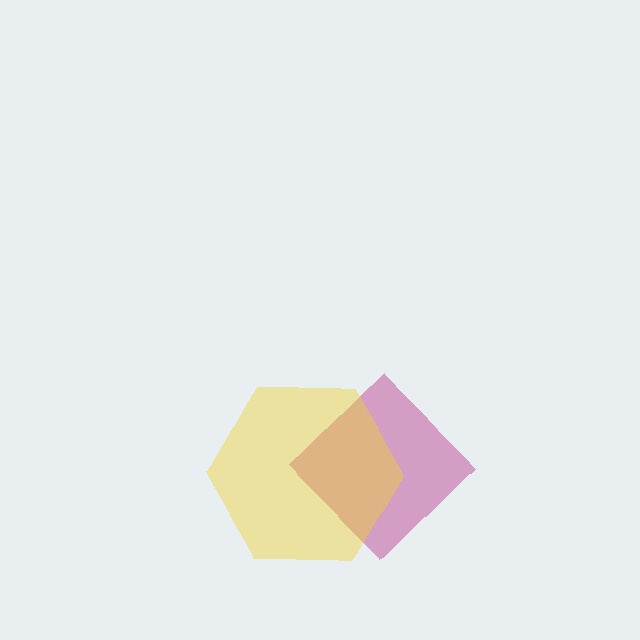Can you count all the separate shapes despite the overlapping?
Yes, there are 2 separate shapes.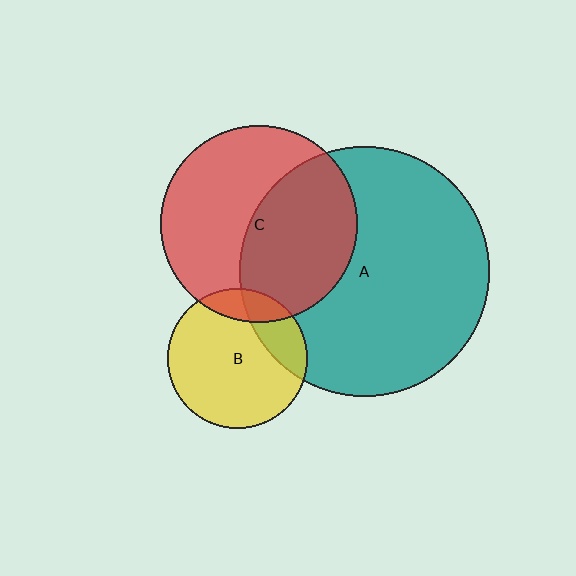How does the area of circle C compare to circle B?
Approximately 2.0 times.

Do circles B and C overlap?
Yes.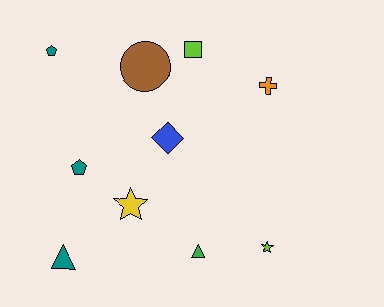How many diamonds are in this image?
There is 1 diamond.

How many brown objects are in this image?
There is 1 brown object.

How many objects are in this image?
There are 10 objects.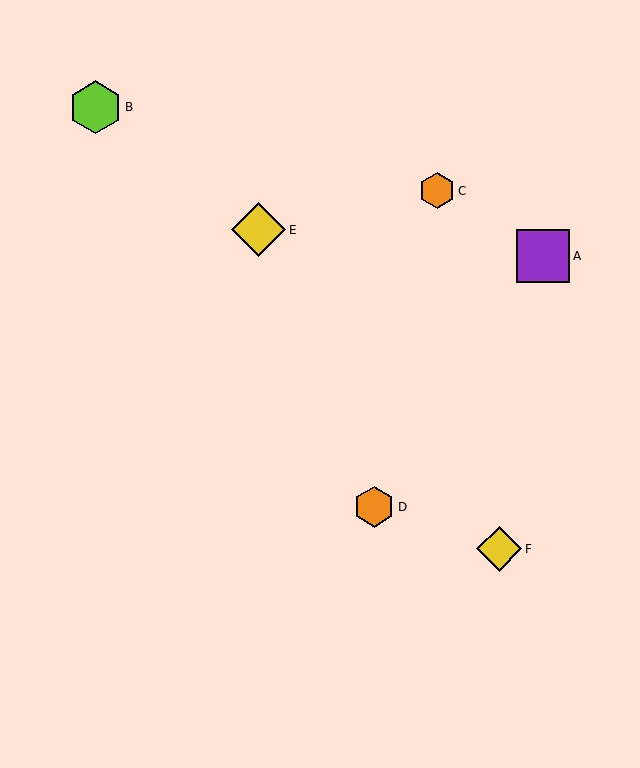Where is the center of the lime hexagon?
The center of the lime hexagon is at (95, 107).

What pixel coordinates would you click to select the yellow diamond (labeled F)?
Click at (499, 549) to select the yellow diamond F.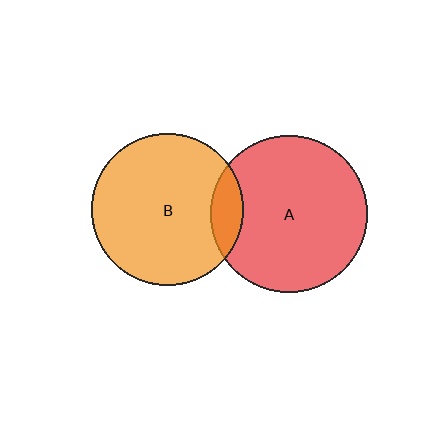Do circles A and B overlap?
Yes.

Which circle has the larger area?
Circle A (red).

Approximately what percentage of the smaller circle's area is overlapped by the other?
Approximately 10%.